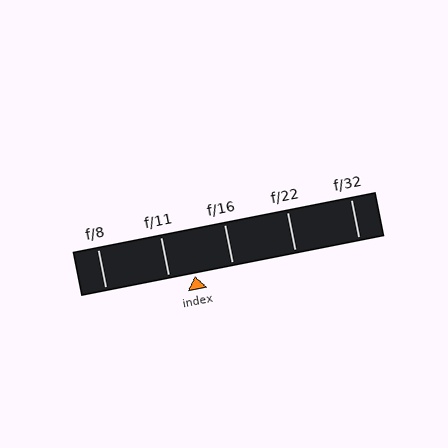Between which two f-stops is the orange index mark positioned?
The index mark is between f/11 and f/16.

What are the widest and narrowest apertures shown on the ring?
The widest aperture shown is f/8 and the narrowest is f/32.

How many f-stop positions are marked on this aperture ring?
There are 5 f-stop positions marked.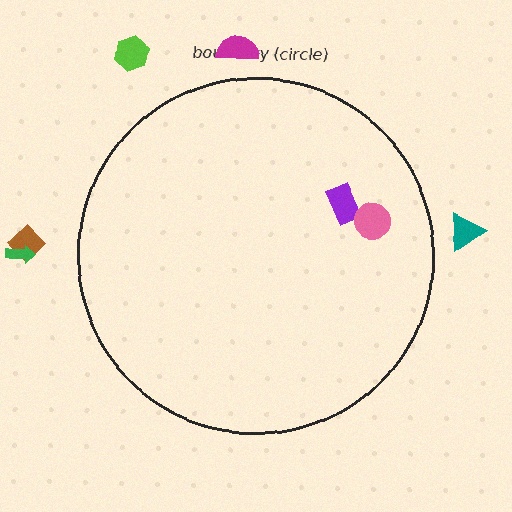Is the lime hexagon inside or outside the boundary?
Outside.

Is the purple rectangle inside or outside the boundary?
Inside.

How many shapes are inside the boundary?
2 inside, 5 outside.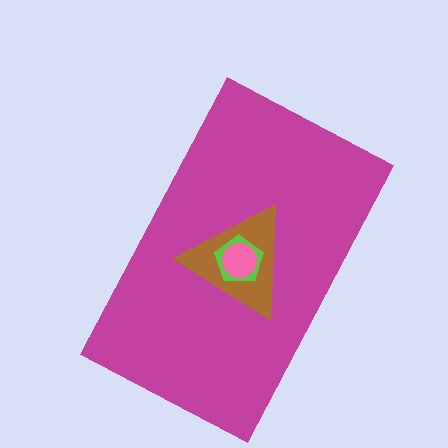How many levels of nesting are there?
4.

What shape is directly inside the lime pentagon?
The pink circle.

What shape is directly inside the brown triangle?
The lime pentagon.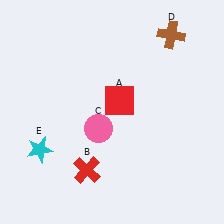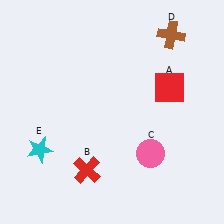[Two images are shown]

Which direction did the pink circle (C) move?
The pink circle (C) moved right.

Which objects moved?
The objects that moved are: the red square (A), the pink circle (C).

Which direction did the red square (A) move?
The red square (A) moved right.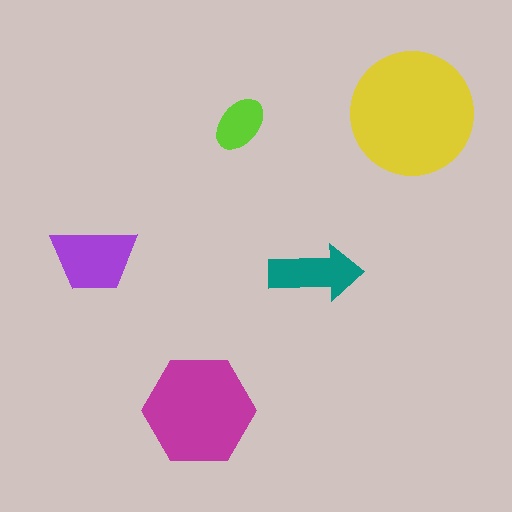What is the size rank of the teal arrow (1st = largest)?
4th.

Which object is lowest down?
The magenta hexagon is bottommost.